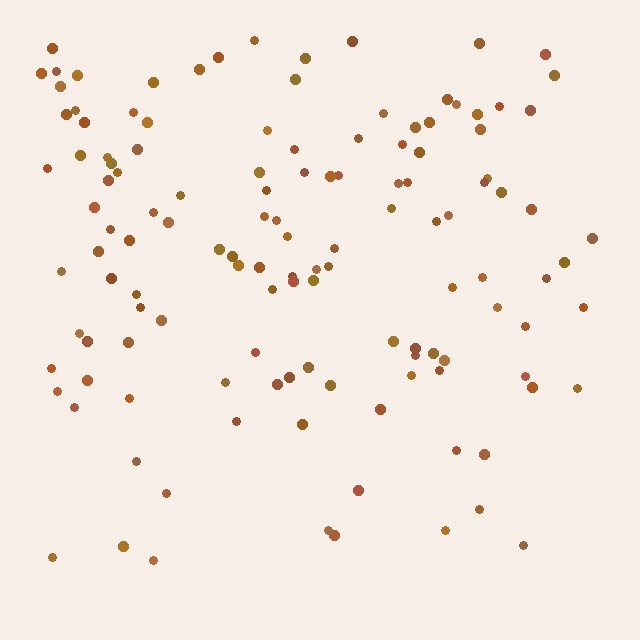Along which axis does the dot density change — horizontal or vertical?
Vertical.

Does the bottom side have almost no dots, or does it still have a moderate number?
Still a moderate number, just noticeably fewer than the top.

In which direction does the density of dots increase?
From bottom to top, with the top side densest.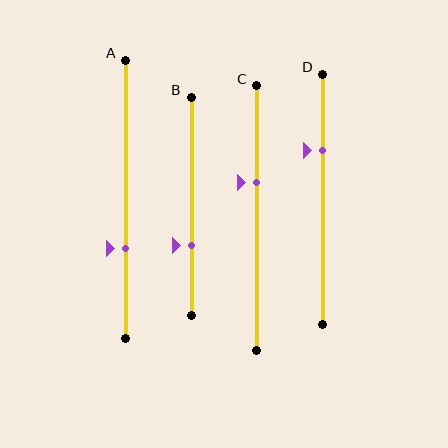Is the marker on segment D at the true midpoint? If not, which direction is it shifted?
No, the marker on segment D is shifted upward by about 19% of the segment length.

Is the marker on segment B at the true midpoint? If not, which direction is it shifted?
No, the marker on segment B is shifted downward by about 18% of the segment length.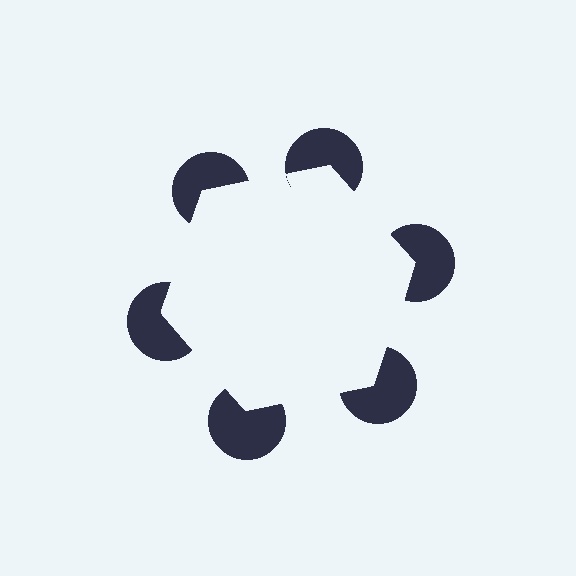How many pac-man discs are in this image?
There are 6 — one at each vertex of the illusory hexagon.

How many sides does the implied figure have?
6 sides.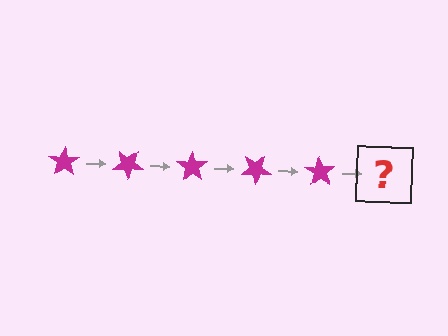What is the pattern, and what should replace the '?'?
The pattern is that the star rotates 35 degrees each step. The '?' should be a magenta star rotated 175 degrees.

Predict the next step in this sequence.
The next step is a magenta star rotated 175 degrees.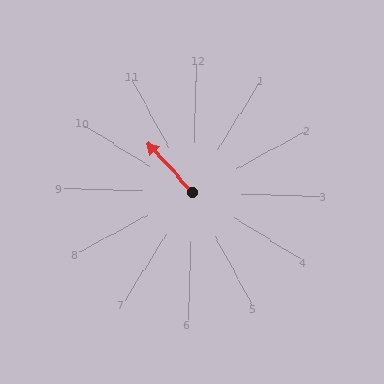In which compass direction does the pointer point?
Northwest.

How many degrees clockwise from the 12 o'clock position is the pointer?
Approximately 316 degrees.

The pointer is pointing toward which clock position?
Roughly 11 o'clock.